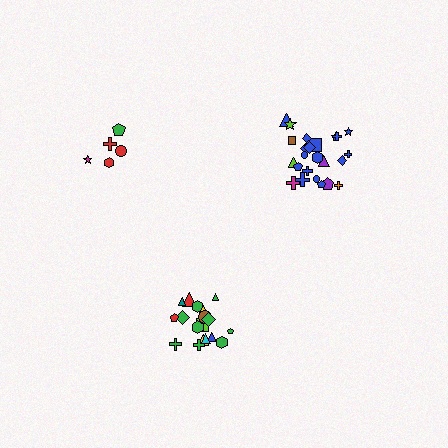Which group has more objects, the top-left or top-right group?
The top-right group.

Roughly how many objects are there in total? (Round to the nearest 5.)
Roughly 50 objects in total.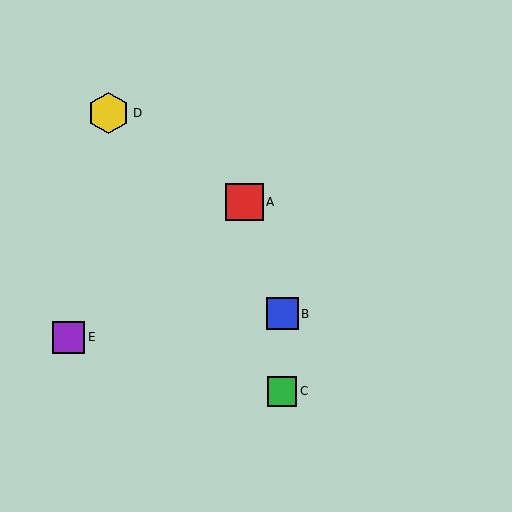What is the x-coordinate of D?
Object D is at x≈109.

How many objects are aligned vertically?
2 objects (B, C) are aligned vertically.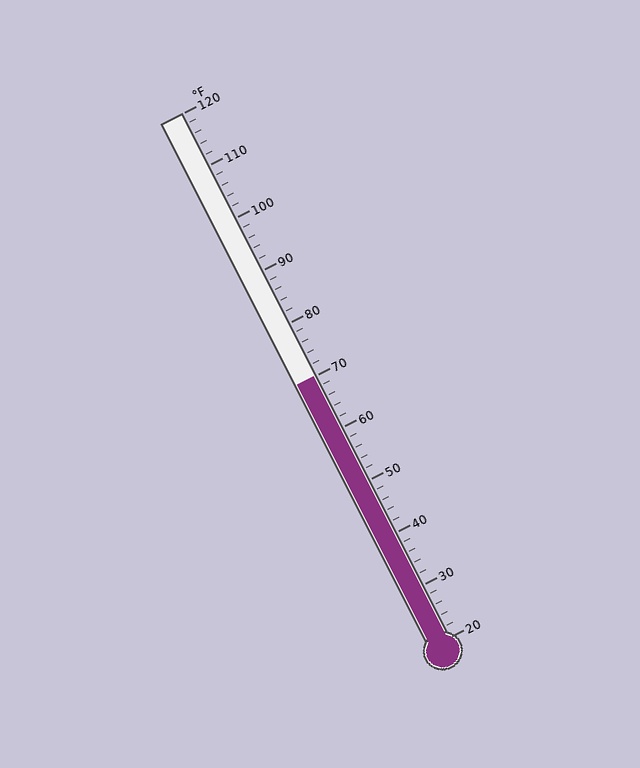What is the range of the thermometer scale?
The thermometer scale ranges from 20°F to 120°F.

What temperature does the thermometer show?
The thermometer shows approximately 70°F.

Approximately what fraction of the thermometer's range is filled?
The thermometer is filled to approximately 50% of its range.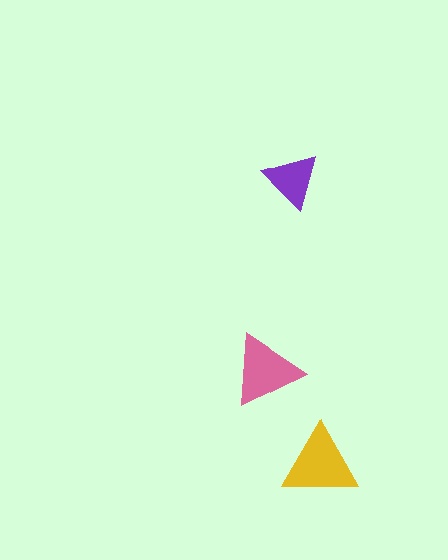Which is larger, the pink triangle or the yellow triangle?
The yellow one.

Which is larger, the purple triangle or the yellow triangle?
The yellow one.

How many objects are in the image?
There are 3 objects in the image.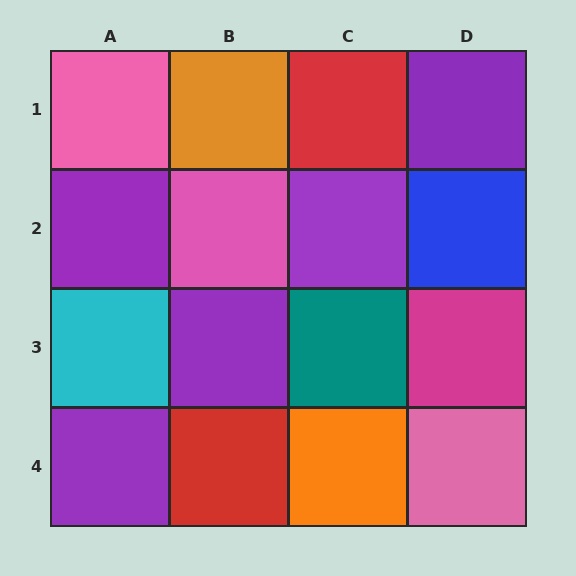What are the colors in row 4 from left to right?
Purple, red, orange, pink.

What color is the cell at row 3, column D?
Magenta.